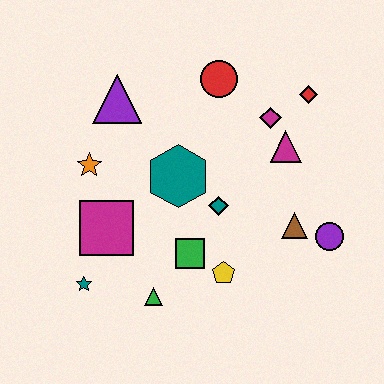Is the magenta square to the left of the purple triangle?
Yes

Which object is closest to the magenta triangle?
The magenta diamond is closest to the magenta triangle.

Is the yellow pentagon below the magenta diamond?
Yes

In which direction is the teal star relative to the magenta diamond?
The teal star is to the left of the magenta diamond.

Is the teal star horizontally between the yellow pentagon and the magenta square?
No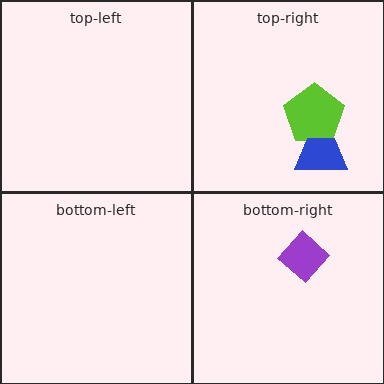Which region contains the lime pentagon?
The top-right region.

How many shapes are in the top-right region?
2.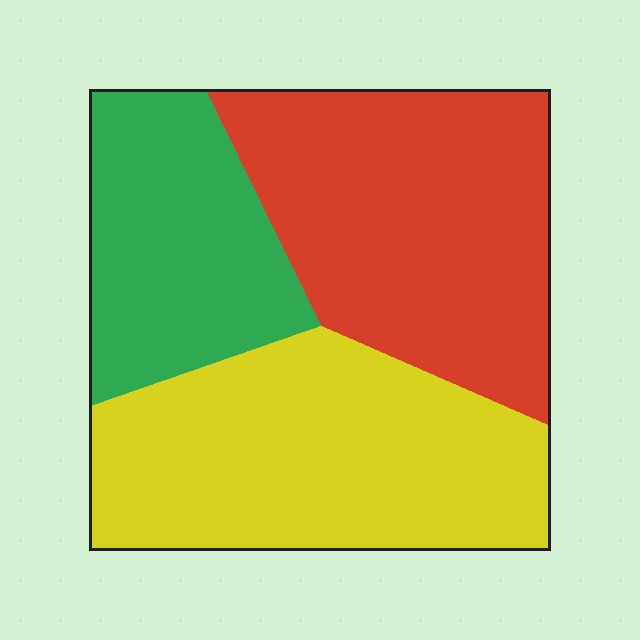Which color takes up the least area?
Green, at roughly 25%.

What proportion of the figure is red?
Red takes up about three eighths (3/8) of the figure.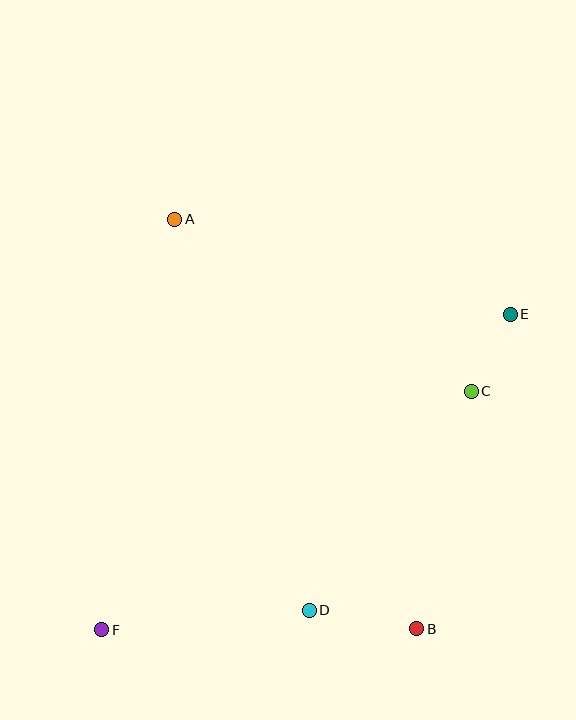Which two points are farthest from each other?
Points E and F are farthest from each other.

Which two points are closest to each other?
Points C and E are closest to each other.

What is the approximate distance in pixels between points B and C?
The distance between B and C is approximately 244 pixels.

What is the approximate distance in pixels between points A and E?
The distance between A and E is approximately 349 pixels.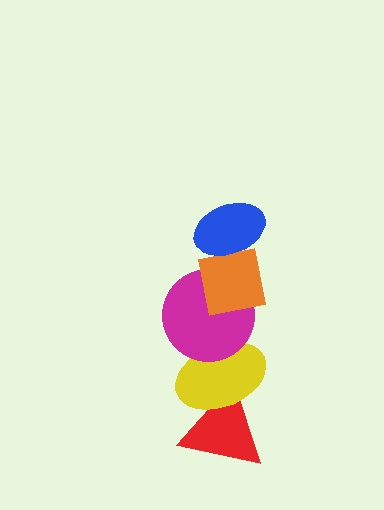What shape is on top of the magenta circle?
The orange square is on top of the magenta circle.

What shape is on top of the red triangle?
The yellow ellipse is on top of the red triangle.